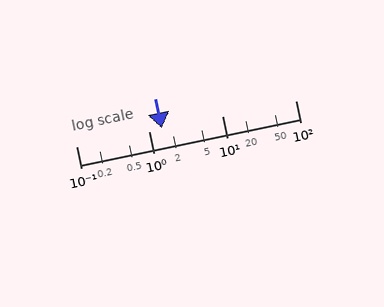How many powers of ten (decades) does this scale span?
The scale spans 3 decades, from 0.1 to 100.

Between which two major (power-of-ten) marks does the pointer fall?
The pointer is between 1 and 10.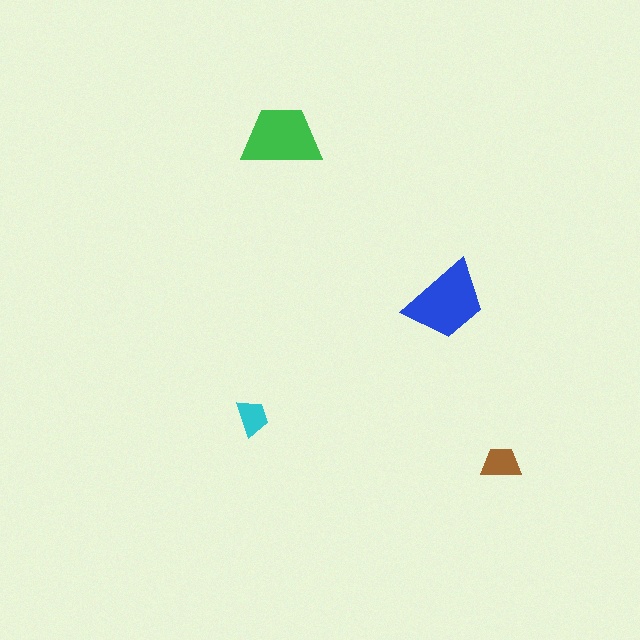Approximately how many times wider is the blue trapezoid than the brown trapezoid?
About 2 times wider.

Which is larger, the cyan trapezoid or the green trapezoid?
The green one.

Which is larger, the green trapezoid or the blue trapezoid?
The blue one.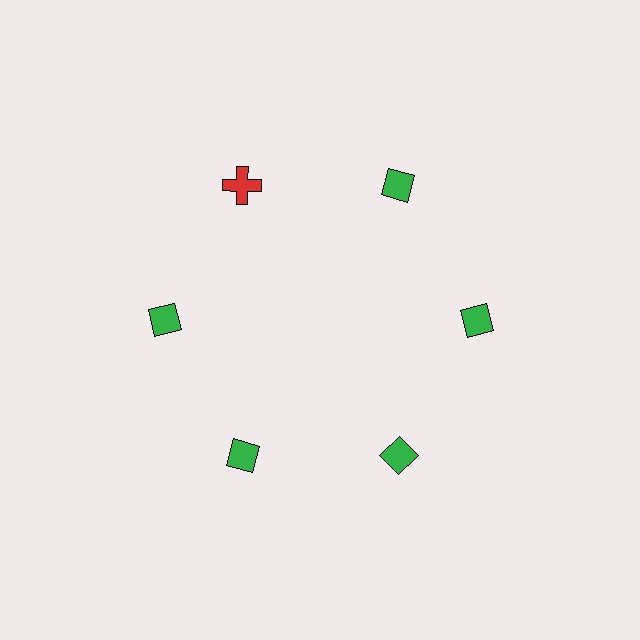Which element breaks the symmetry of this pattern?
The red cross at roughly the 11 o'clock position breaks the symmetry. All other shapes are green diamonds.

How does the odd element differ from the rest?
It differs in both color (red instead of green) and shape (cross instead of diamond).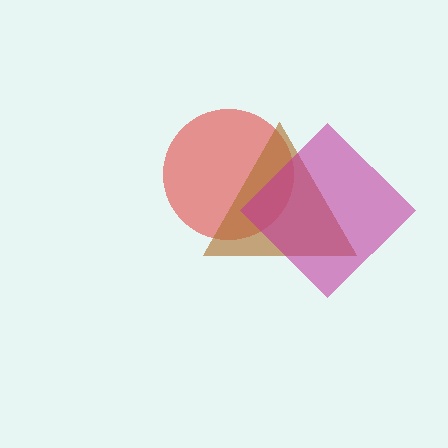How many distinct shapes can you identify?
There are 3 distinct shapes: a red circle, a brown triangle, a magenta diamond.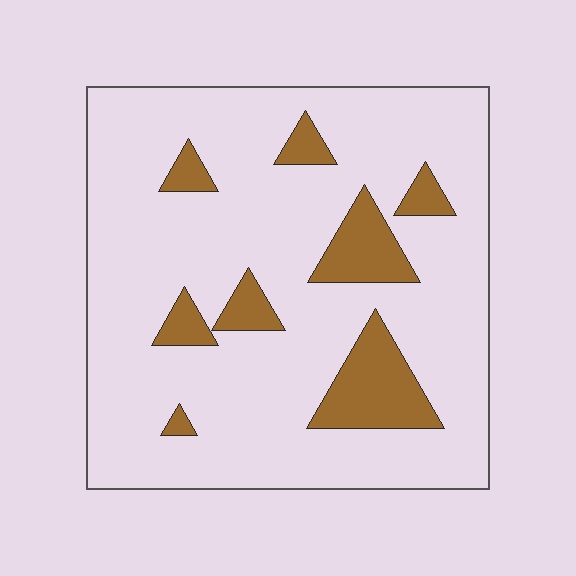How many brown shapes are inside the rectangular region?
8.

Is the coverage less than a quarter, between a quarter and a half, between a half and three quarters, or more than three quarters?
Less than a quarter.